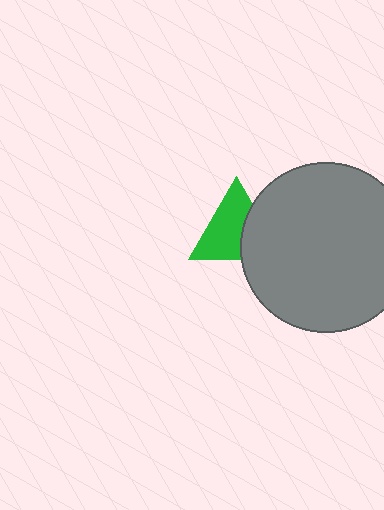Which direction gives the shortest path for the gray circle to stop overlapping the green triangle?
Moving right gives the shortest separation.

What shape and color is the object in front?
The object in front is a gray circle.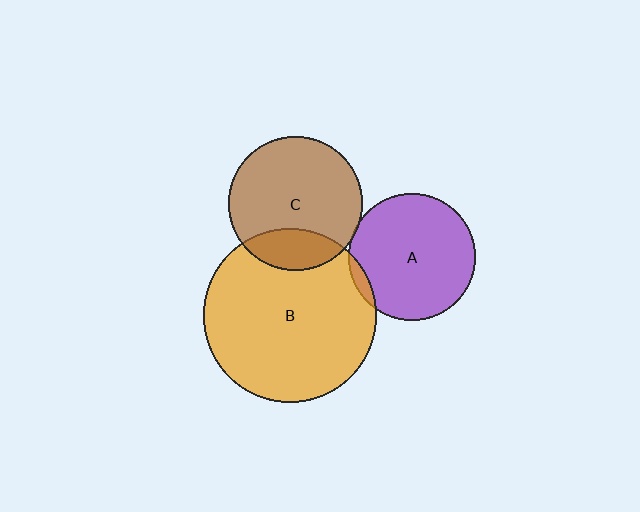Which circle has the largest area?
Circle B (orange).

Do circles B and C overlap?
Yes.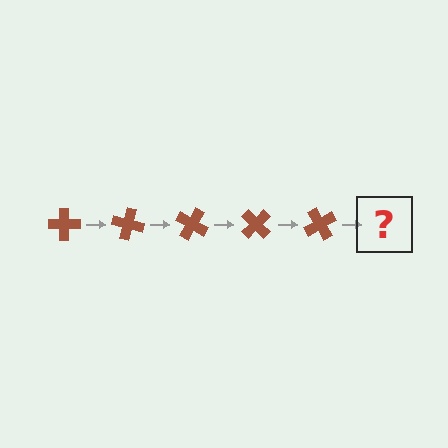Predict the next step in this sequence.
The next step is a brown cross rotated 75 degrees.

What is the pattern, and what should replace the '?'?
The pattern is that the cross rotates 15 degrees each step. The '?' should be a brown cross rotated 75 degrees.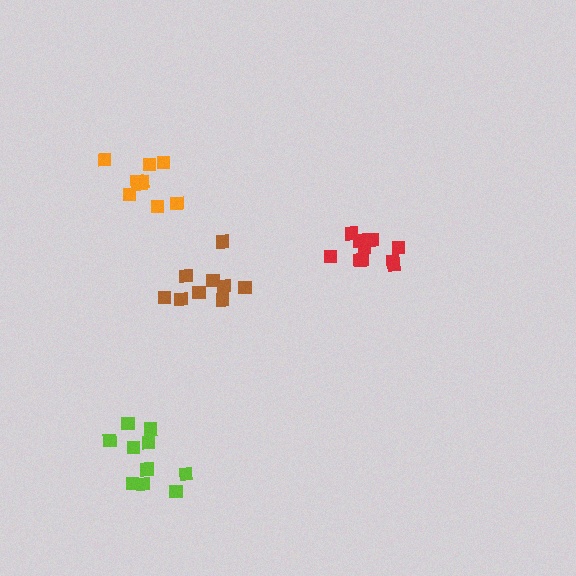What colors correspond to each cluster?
The clusters are colored: brown, red, orange, lime.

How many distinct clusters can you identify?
There are 4 distinct clusters.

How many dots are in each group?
Group 1: 9 dots, Group 2: 11 dots, Group 3: 9 dots, Group 4: 10 dots (39 total).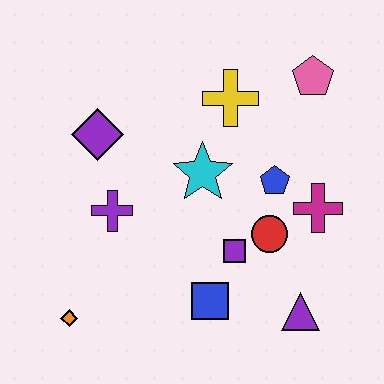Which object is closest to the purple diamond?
The purple cross is closest to the purple diamond.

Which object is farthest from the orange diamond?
The pink pentagon is farthest from the orange diamond.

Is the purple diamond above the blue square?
Yes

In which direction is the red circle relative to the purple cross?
The red circle is to the right of the purple cross.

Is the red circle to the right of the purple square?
Yes